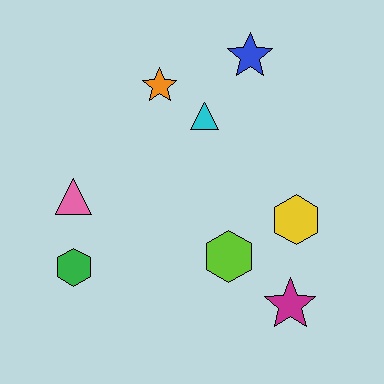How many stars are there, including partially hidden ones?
There are 3 stars.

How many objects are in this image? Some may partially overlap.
There are 8 objects.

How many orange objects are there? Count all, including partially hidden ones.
There is 1 orange object.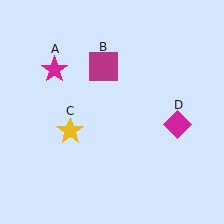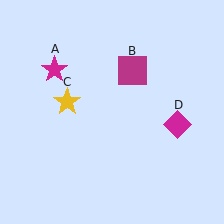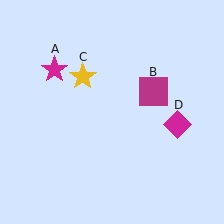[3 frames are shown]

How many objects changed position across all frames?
2 objects changed position: magenta square (object B), yellow star (object C).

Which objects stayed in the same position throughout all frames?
Magenta star (object A) and magenta diamond (object D) remained stationary.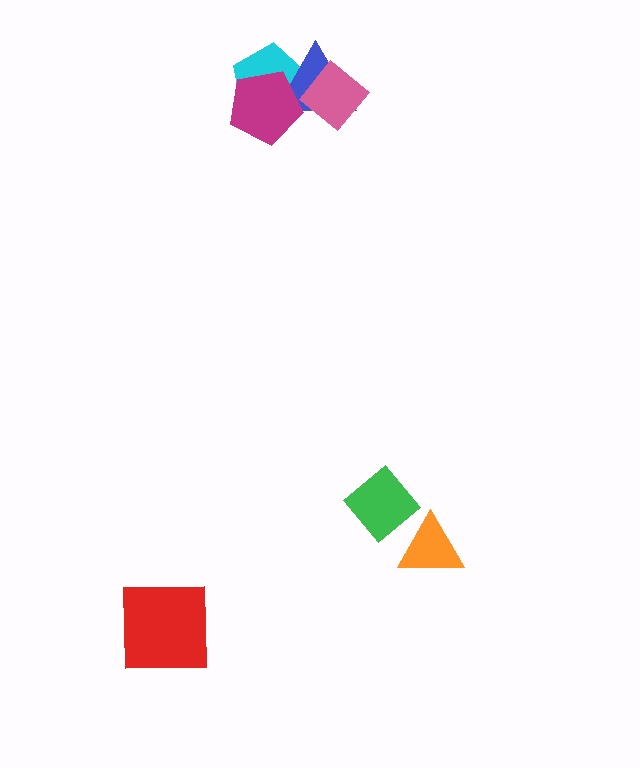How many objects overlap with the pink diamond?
1 object overlaps with the pink diamond.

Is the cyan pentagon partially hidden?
Yes, it is partially covered by another shape.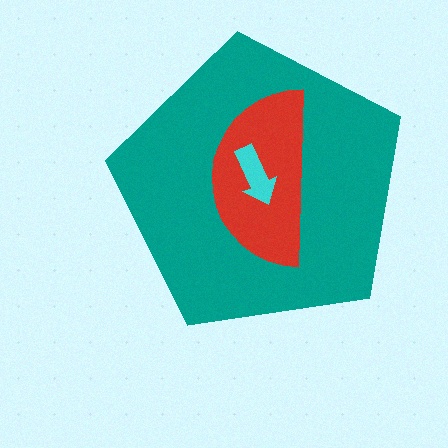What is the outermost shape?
The teal pentagon.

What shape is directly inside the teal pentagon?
The red semicircle.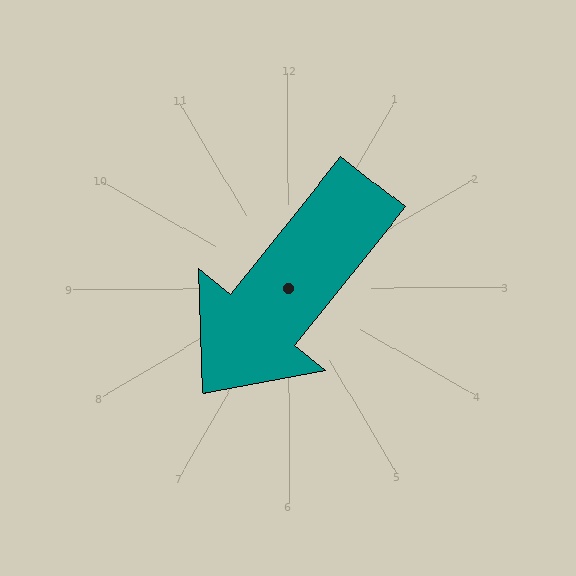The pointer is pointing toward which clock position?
Roughly 7 o'clock.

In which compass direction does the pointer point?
Southwest.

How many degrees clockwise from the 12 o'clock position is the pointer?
Approximately 219 degrees.